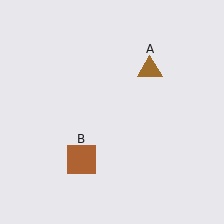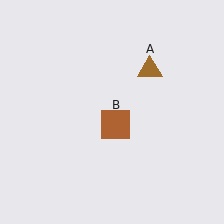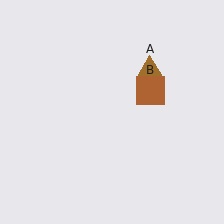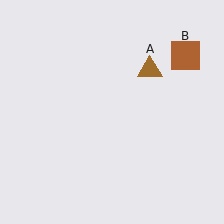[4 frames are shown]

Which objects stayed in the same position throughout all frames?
Brown triangle (object A) remained stationary.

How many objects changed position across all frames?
1 object changed position: brown square (object B).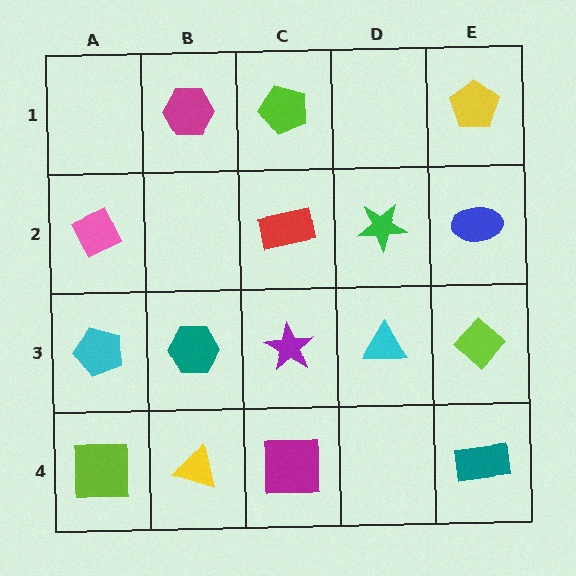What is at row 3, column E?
A lime diamond.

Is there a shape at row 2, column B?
No, that cell is empty.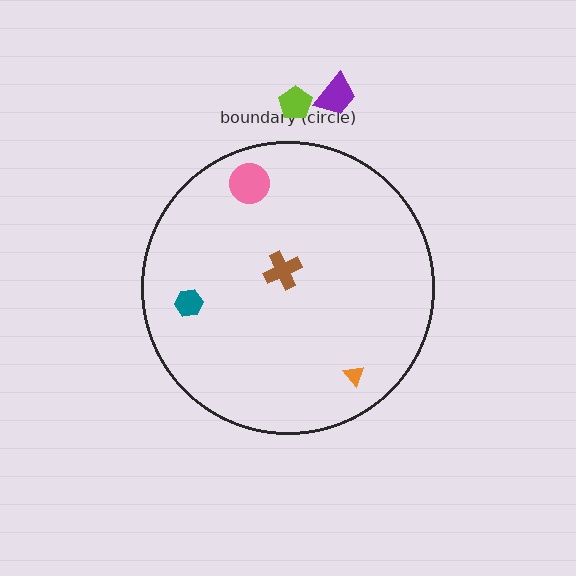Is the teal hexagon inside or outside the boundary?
Inside.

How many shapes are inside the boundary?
4 inside, 2 outside.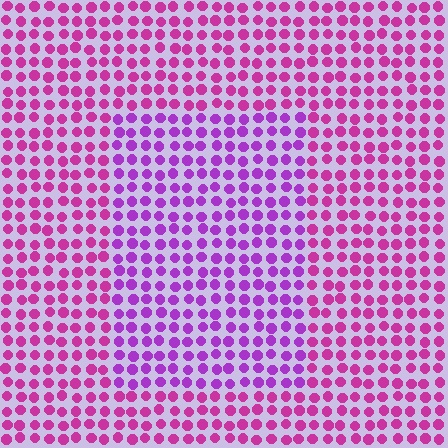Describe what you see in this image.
The image is filled with small magenta elements in a uniform arrangement. A rectangle-shaped region is visible where the elements are tinted to a slightly different hue, forming a subtle color boundary.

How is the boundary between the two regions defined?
The boundary is defined purely by a slight shift in hue (about 29 degrees). Spacing, size, and orientation are identical on both sides.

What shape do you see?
I see a rectangle.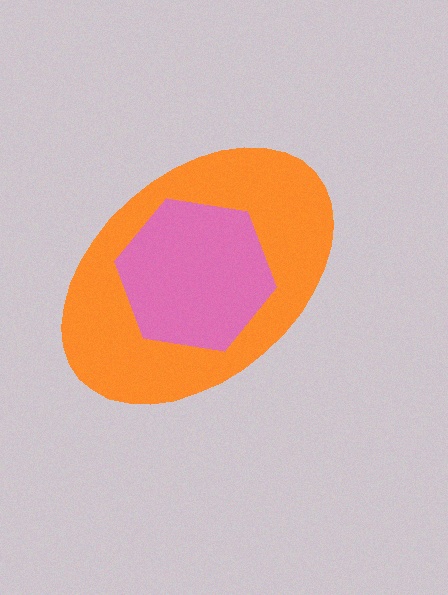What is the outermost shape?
The orange ellipse.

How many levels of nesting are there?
2.